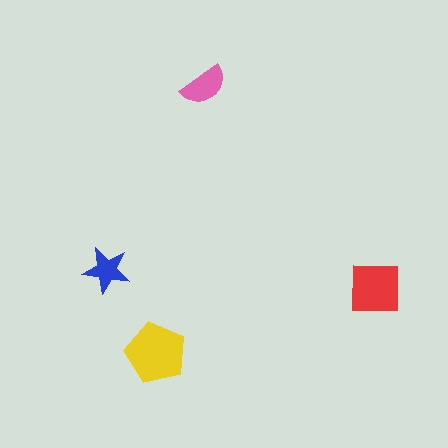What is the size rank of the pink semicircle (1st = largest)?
3rd.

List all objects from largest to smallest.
The yellow pentagon, the red square, the pink semicircle, the blue star.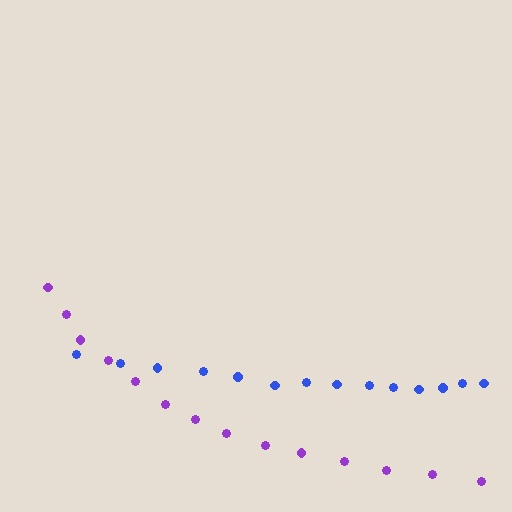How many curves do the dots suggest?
There are 2 distinct paths.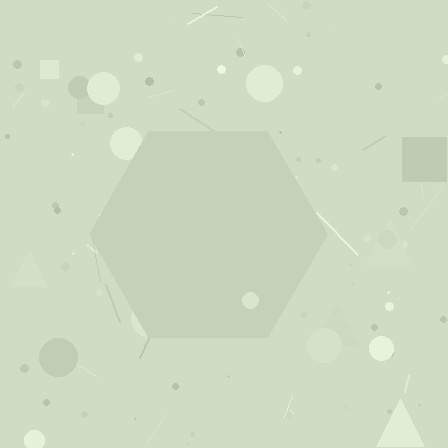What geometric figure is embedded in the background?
A hexagon is embedded in the background.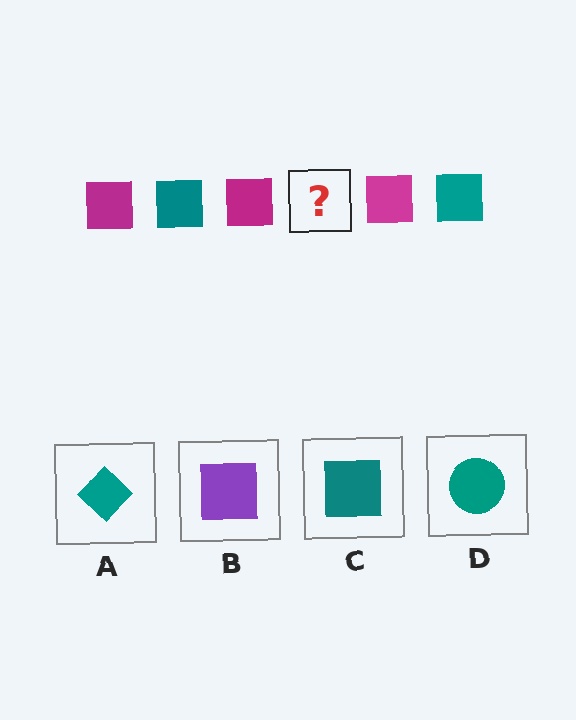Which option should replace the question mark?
Option C.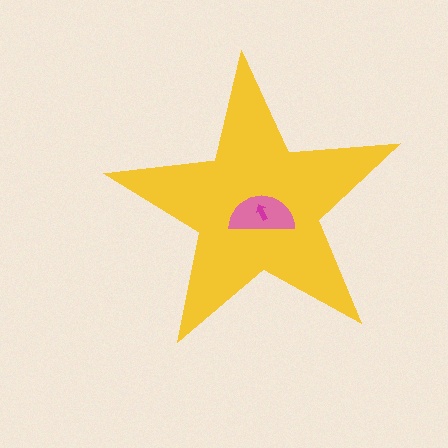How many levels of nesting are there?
3.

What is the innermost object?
The magenta arrow.